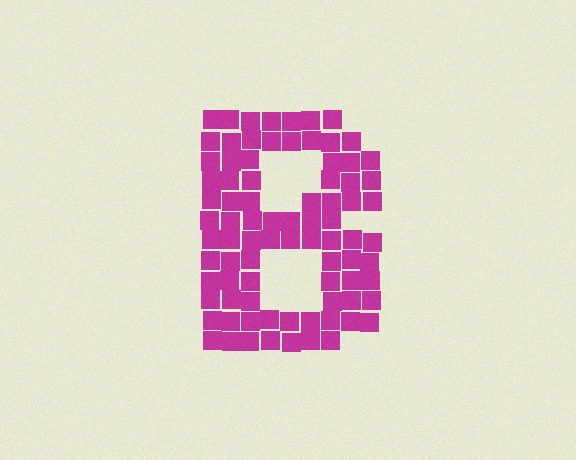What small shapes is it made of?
It is made of small squares.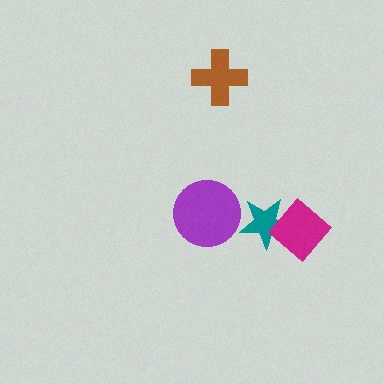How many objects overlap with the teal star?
1 object overlaps with the teal star.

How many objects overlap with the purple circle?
0 objects overlap with the purple circle.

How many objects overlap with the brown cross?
0 objects overlap with the brown cross.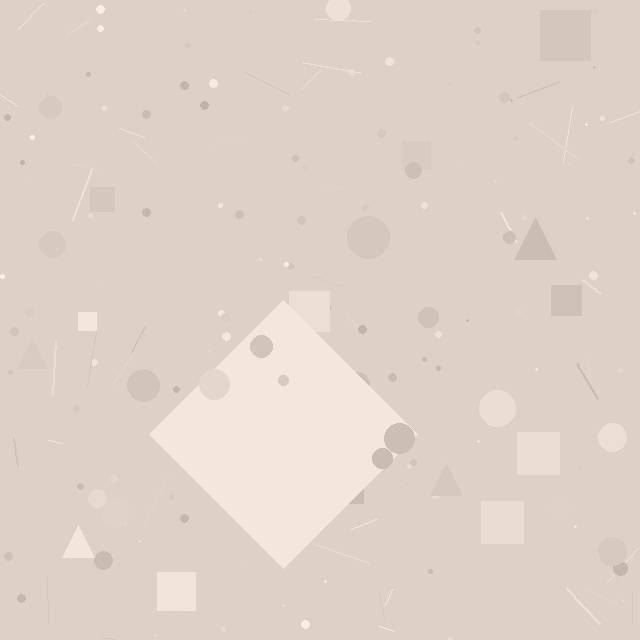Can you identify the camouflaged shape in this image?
The camouflaged shape is a diamond.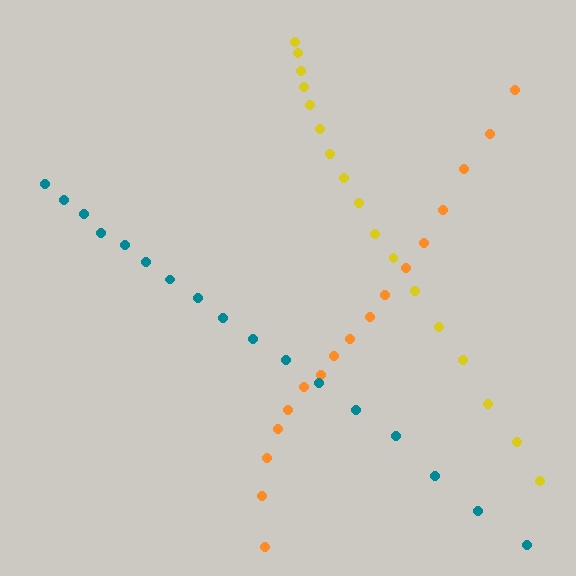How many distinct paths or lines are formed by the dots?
There are 3 distinct paths.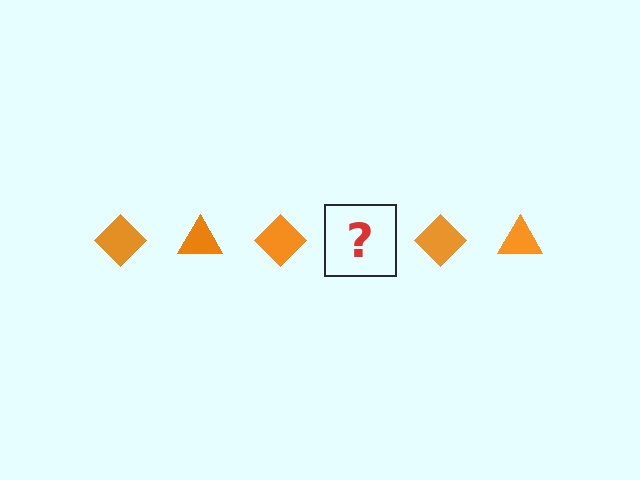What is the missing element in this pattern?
The missing element is an orange triangle.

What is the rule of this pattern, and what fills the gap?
The rule is that the pattern cycles through diamond, triangle shapes in orange. The gap should be filled with an orange triangle.